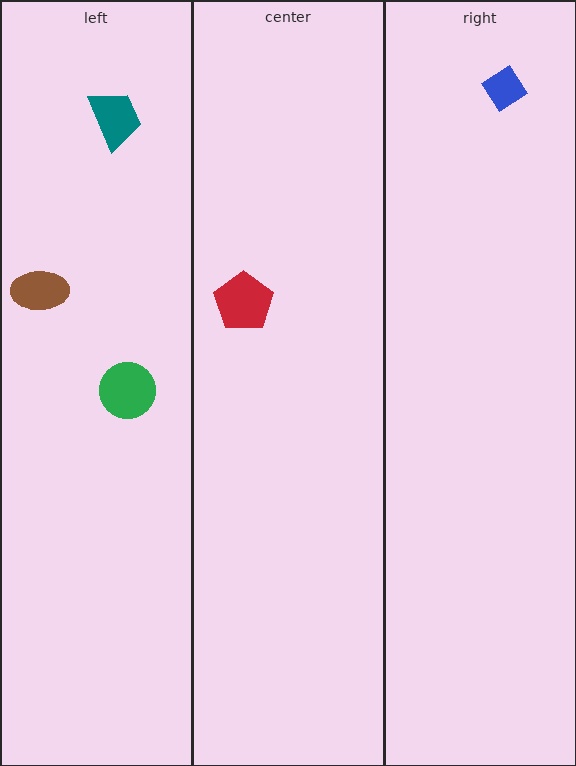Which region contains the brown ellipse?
The left region.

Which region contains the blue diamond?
The right region.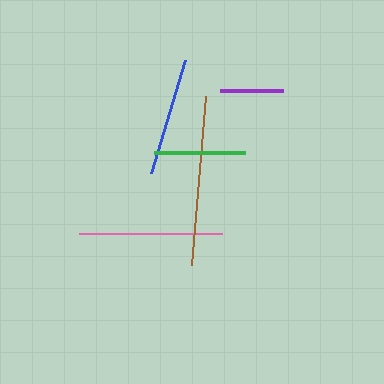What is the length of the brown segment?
The brown segment is approximately 169 pixels long.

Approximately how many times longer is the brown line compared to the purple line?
The brown line is approximately 2.7 times the length of the purple line.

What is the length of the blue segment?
The blue segment is approximately 118 pixels long.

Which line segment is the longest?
The brown line is the longest at approximately 169 pixels.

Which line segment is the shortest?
The purple line is the shortest at approximately 63 pixels.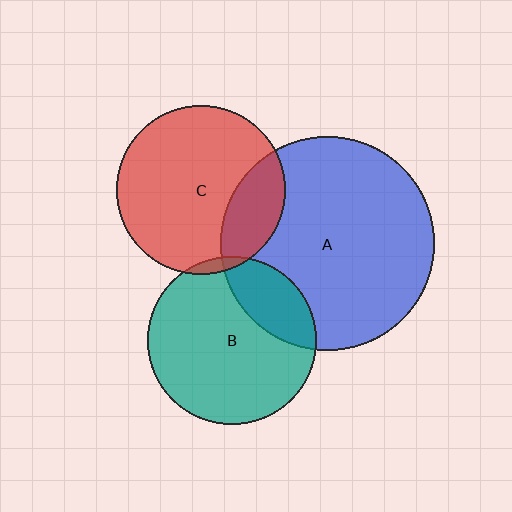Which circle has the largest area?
Circle A (blue).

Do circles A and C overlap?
Yes.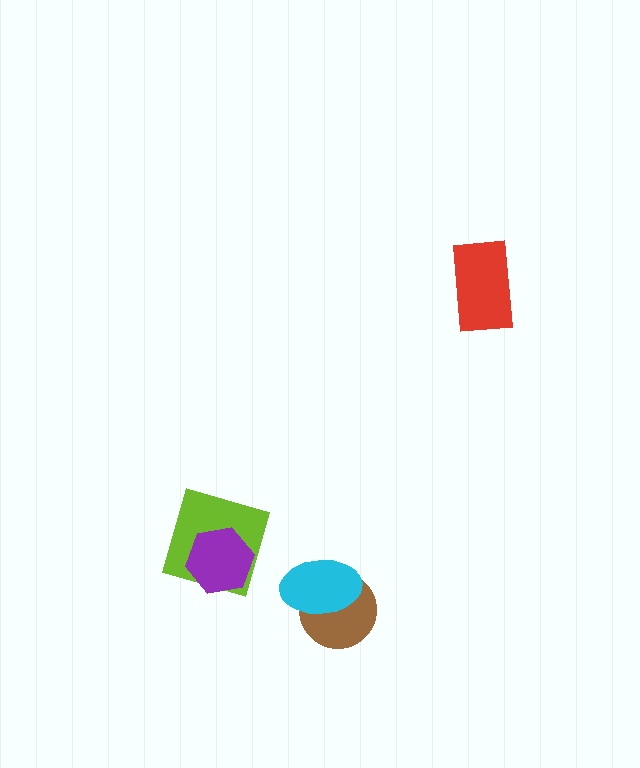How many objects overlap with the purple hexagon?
1 object overlaps with the purple hexagon.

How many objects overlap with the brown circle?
1 object overlaps with the brown circle.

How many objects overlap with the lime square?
1 object overlaps with the lime square.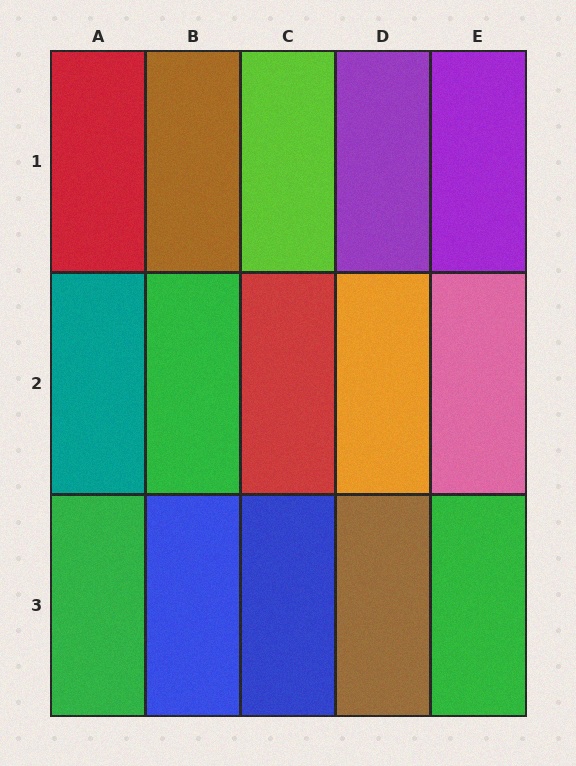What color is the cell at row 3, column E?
Green.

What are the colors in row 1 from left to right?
Red, brown, lime, purple, purple.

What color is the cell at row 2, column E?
Pink.